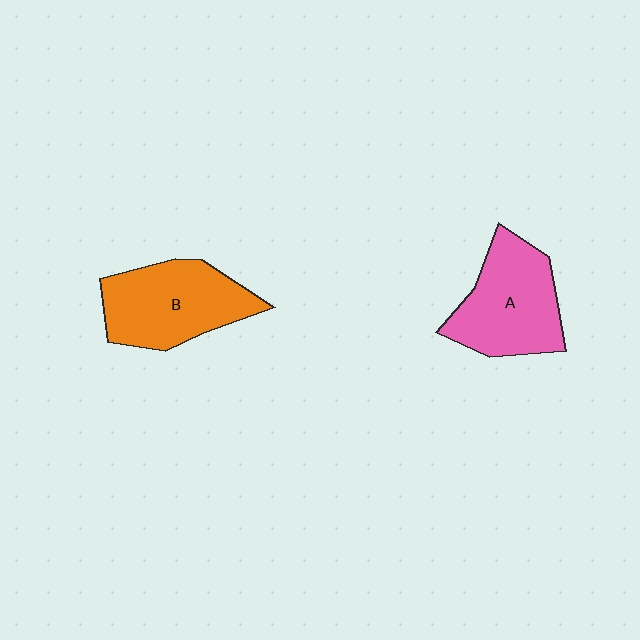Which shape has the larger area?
Shape B (orange).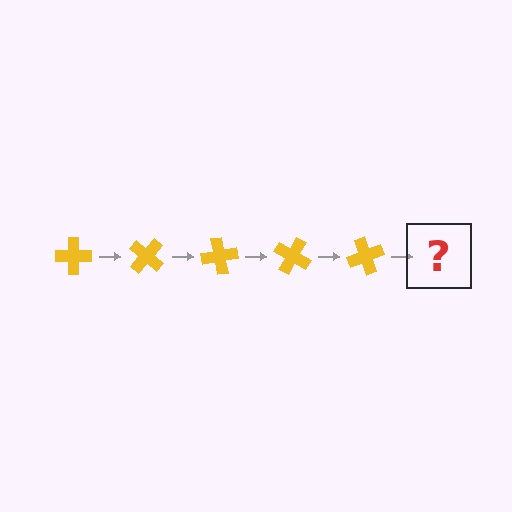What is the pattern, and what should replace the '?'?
The pattern is that the cross rotates 40 degrees each step. The '?' should be a yellow cross rotated 200 degrees.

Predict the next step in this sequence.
The next step is a yellow cross rotated 200 degrees.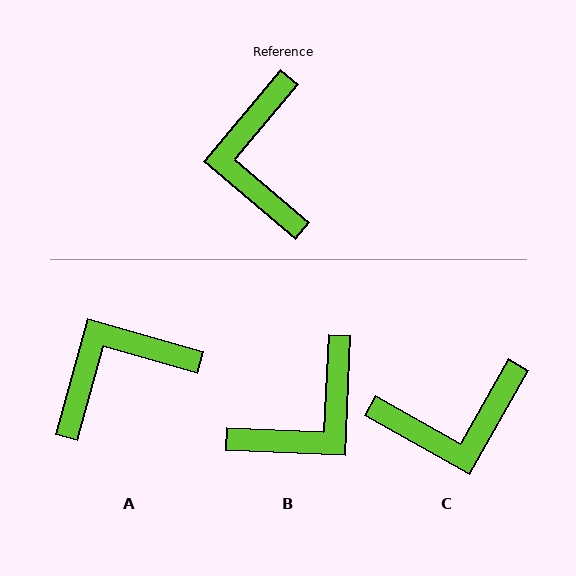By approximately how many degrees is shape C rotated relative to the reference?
Approximately 101 degrees counter-clockwise.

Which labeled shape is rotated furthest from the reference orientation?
B, about 127 degrees away.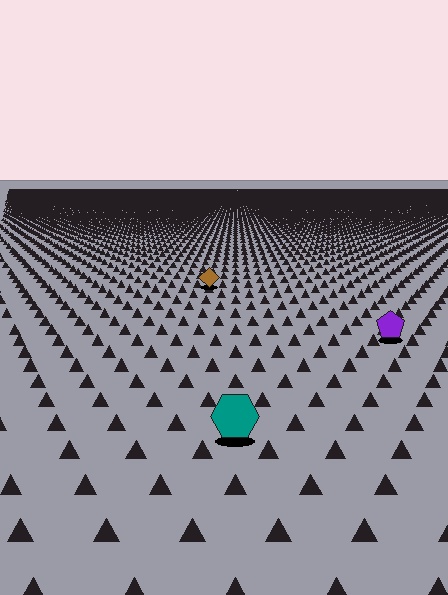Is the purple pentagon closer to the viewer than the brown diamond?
Yes. The purple pentagon is closer — you can tell from the texture gradient: the ground texture is coarser near it.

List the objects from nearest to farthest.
From nearest to farthest: the teal hexagon, the purple pentagon, the brown diamond.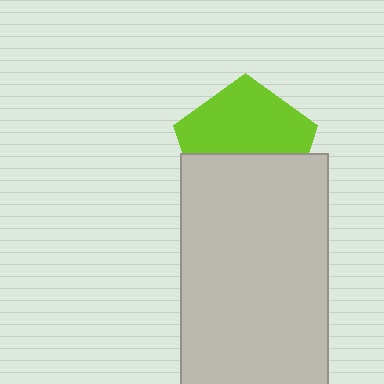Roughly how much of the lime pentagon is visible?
About half of it is visible (roughly 55%).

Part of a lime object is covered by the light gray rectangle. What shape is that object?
It is a pentagon.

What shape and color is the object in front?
The object in front is a light gray rectangle.